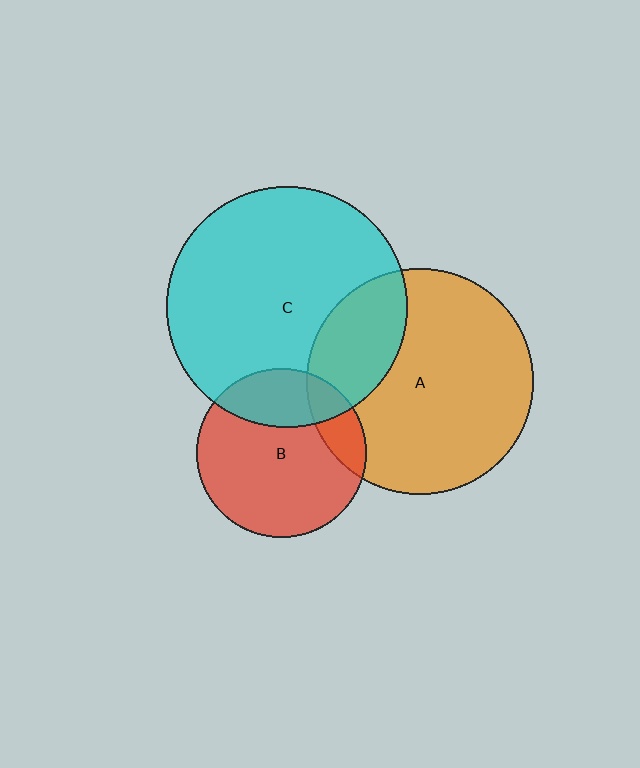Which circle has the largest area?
Circle C (cyan).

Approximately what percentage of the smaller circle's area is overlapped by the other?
Approximately 25%.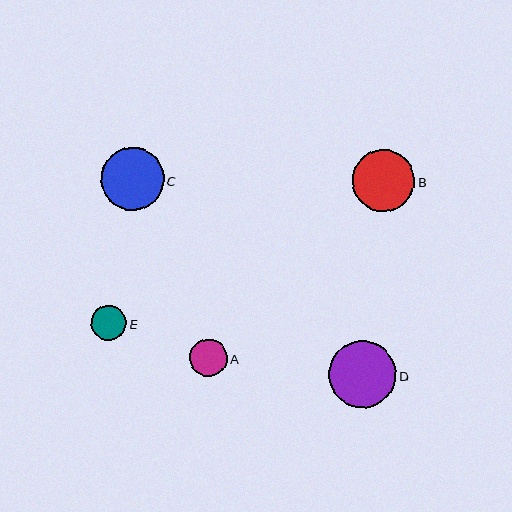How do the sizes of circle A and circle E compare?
Circle A and circle E are approximately the same size.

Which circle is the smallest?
Circle E is the smallest with a size of approximately 35 pixels.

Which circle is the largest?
Circle D is the largest with a size of approximately 67 pixels.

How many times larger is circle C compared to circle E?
Circle C is approximately 1.8 times the size of circle E.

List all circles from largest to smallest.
From largest to smallest: D, C, B, A, E.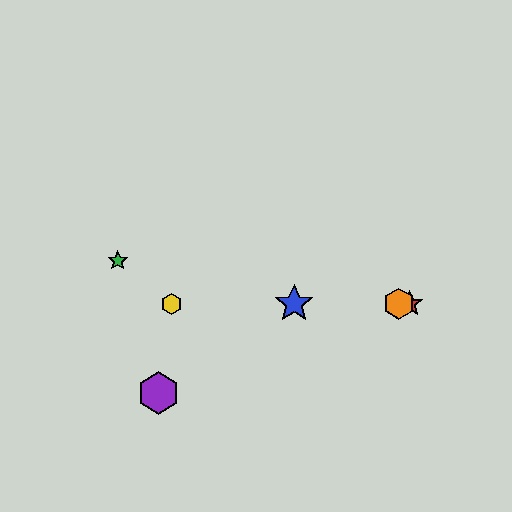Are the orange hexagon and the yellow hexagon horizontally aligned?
Yes, both are at y≈304.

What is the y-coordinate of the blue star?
The blue star is at y≈304.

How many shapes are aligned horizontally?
4 shapes (the red star, the blue star, the yellow hexagon, the orange hexagon) are aligned horizontally.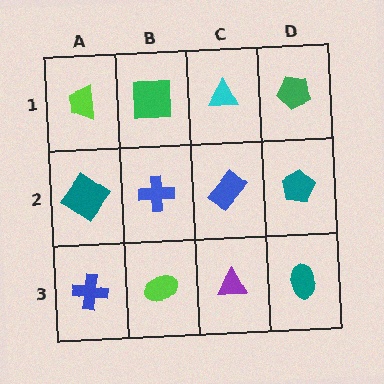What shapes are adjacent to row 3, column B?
A blue cross (row 2, column B), a blue cross (row 3, column A), a purple triangle (row 3, column C).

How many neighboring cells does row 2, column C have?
4.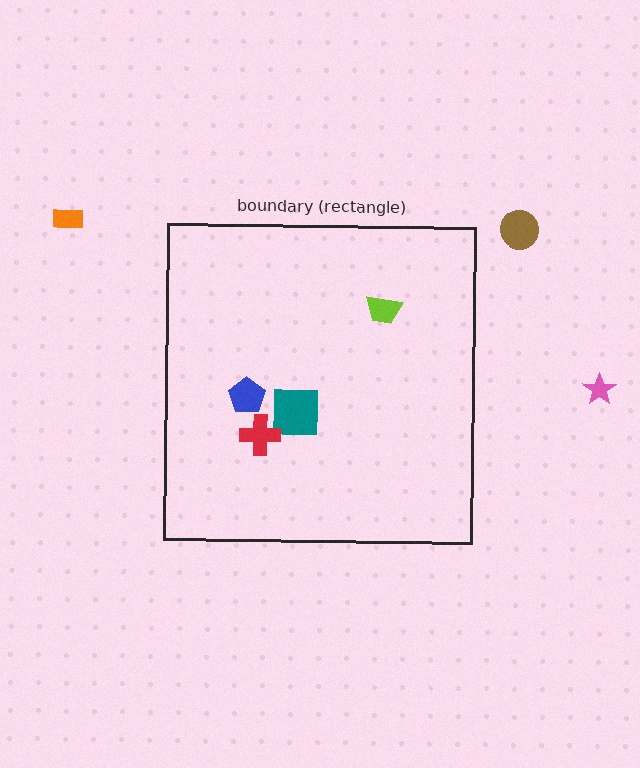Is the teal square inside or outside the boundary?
Inside.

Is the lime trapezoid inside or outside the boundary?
Inside.